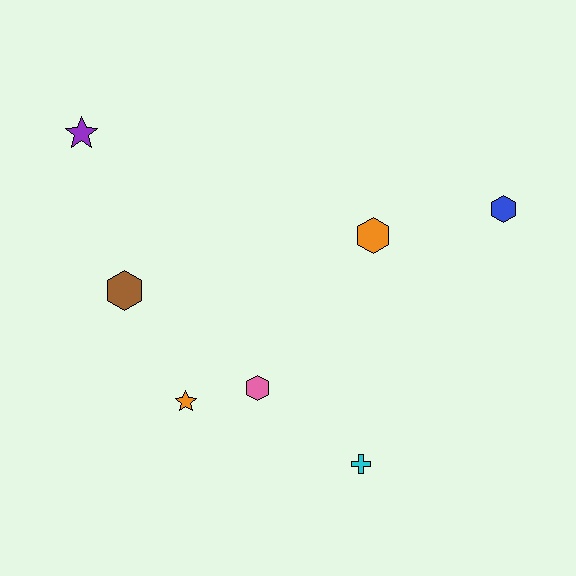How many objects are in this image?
There are 7 objects.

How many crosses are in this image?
There is 1 cross.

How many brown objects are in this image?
There is 1 brown object.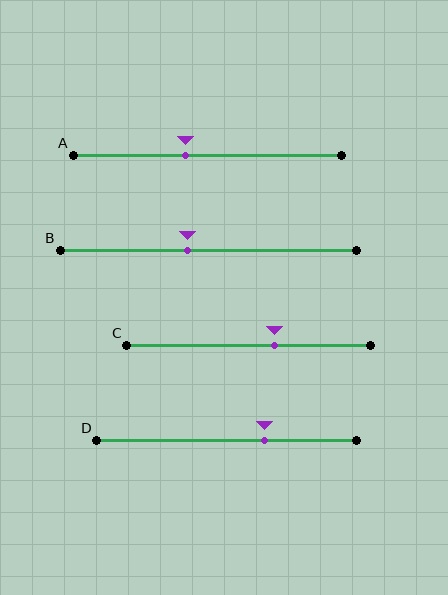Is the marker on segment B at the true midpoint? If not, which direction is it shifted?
No, the marker on segment B is shifted to the left by about 7% of the segment length.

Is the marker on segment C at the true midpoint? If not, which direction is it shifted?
No, the marker on segment C is shifted to the right by about 10% of the segment length.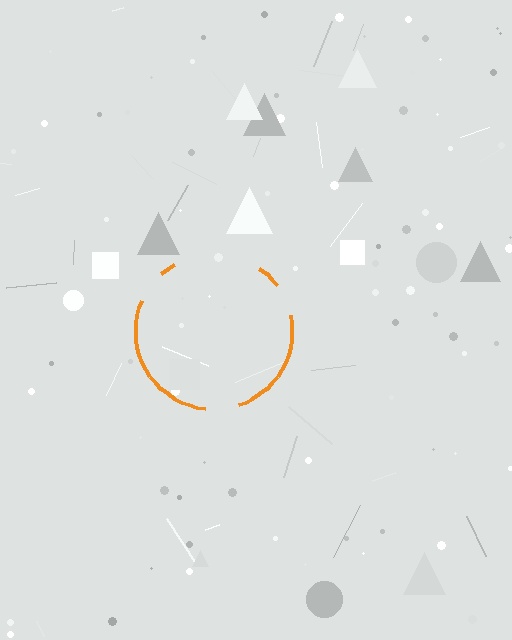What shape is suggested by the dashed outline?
The dashed outline suggests a circle.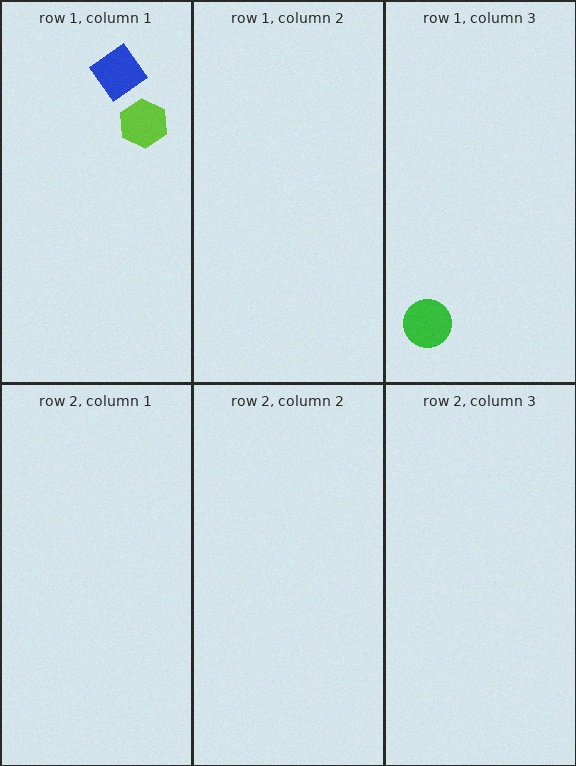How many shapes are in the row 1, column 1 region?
2.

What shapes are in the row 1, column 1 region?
The lime hexagon, the blue diamond.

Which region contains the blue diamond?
The row 1, column 1 region.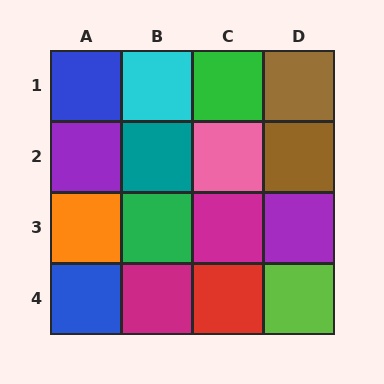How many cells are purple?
2 cells are purple.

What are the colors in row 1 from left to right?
Blue, cyan, green, brown.